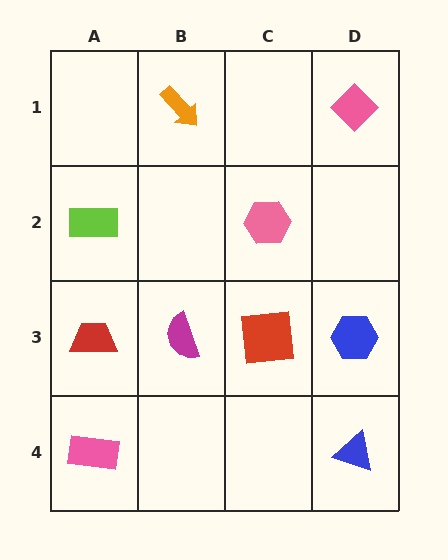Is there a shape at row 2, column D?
No, that cell is empty.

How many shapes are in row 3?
4 shapes.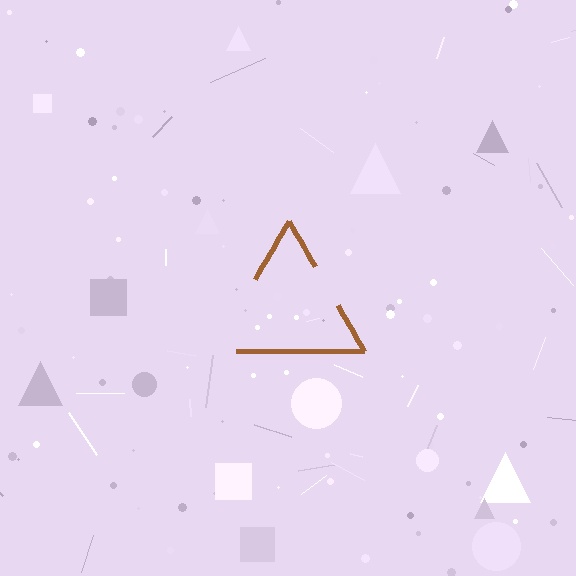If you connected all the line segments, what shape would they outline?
They would outline a triangle.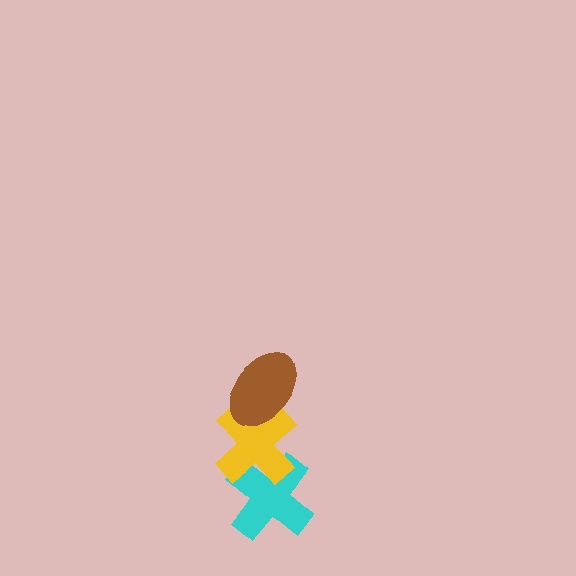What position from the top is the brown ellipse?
The brown ellipse is 1st from the top.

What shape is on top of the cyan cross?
The yellow cross is on top of the cyan cross.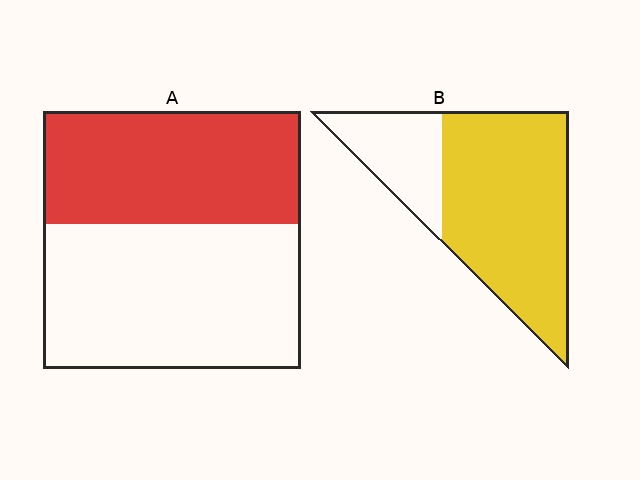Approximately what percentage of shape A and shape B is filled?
A is approximately 45% and B is approximately 75%.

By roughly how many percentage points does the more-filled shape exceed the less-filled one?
By roughly 30 percentage points (B over A).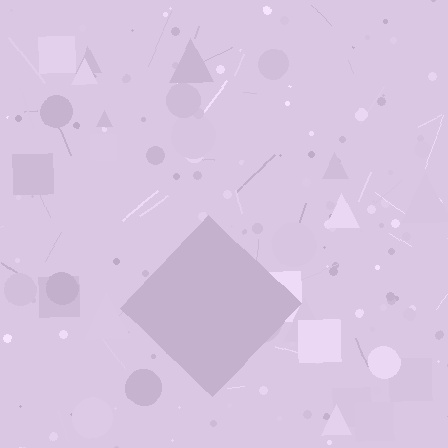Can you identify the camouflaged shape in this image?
The camouflaged shape is a diamond.